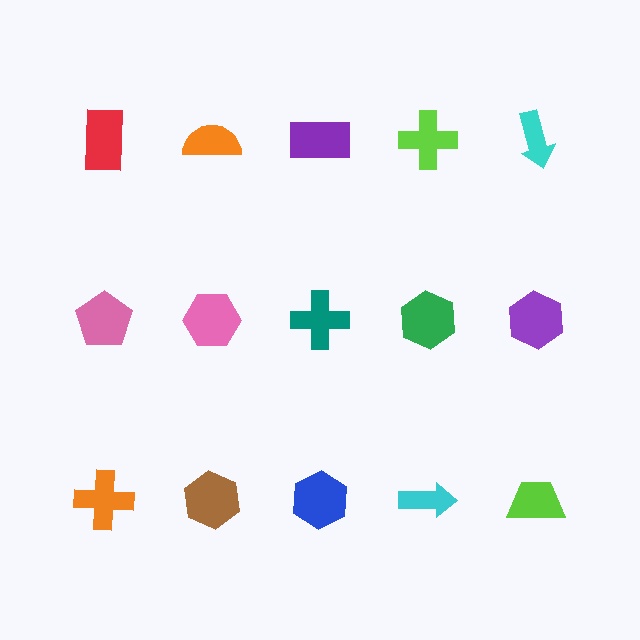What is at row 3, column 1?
An orange cross.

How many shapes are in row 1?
5 shapes.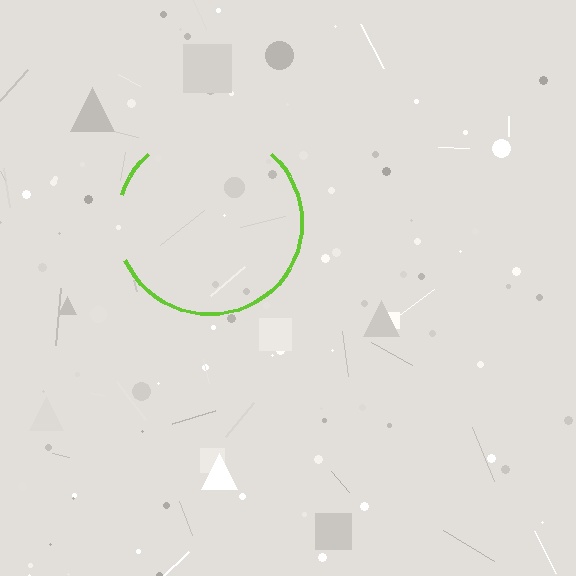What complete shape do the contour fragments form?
The contour fragments form a circle.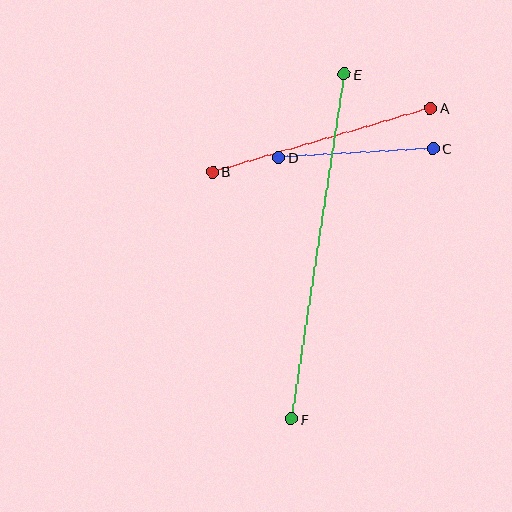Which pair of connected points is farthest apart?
Points E and F are farthest apart.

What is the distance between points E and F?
The distance is approximately 349 pixels.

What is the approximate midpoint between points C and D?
The midpoint is at approximately (356, 153) pixels.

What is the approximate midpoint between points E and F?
The midpoint is at approximately (318, 247) pixels.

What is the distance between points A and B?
The distance is approximately 227 pixels.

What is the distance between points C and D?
The distance is approximately 154 pixels.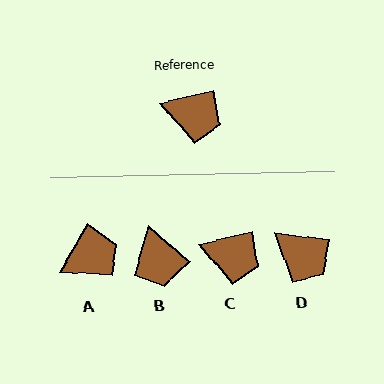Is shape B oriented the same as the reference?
No, it is off by about 55 degrees.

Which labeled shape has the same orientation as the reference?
C.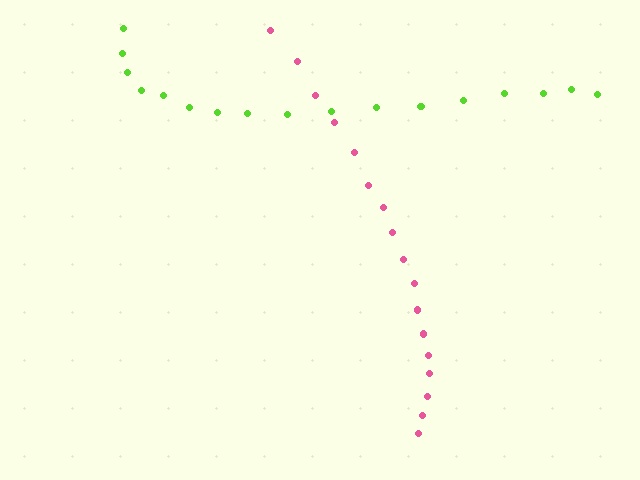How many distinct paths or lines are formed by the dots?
There are 2 distinct paths.